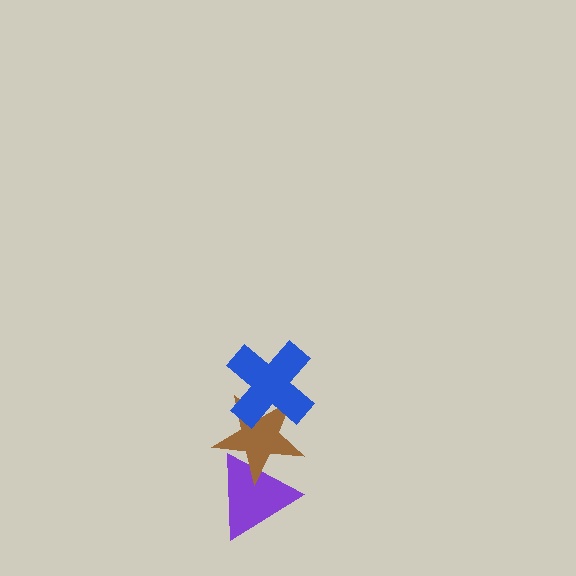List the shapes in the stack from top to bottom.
From top to bottom: the blue cross, the brown star, the purple triangle.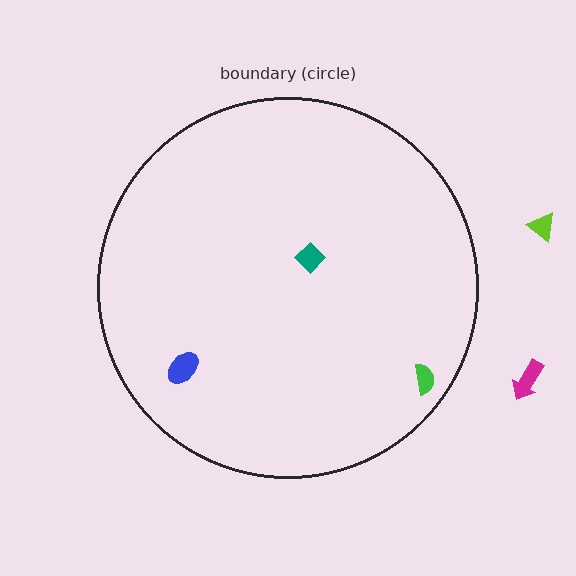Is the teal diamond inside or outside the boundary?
Inside.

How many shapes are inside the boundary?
3 inside, 2 outside.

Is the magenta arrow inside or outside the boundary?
Outside.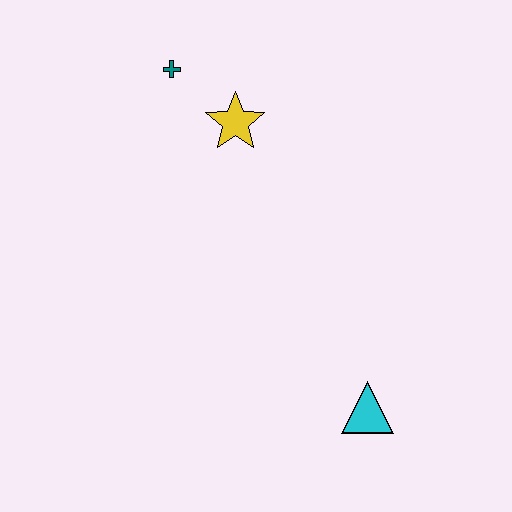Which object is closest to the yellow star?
The teal cross is closest to the yellow star.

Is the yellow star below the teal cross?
Yes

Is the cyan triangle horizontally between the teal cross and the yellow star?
No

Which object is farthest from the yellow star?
The cyan triangle is farthest from the yellow star.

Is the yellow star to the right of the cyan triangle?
No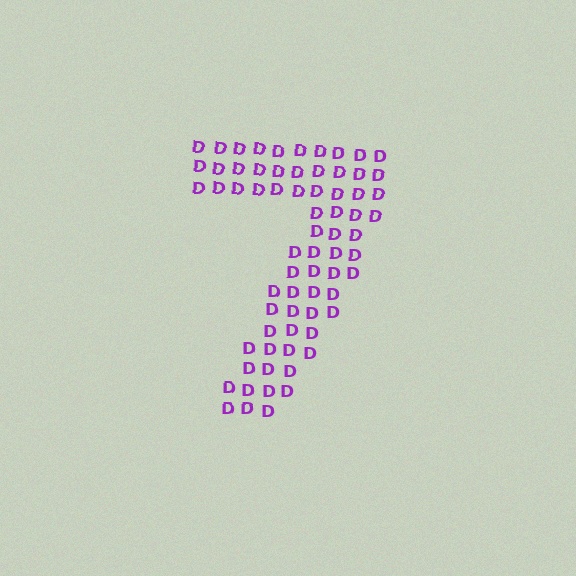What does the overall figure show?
The overall figure shows the digit 7.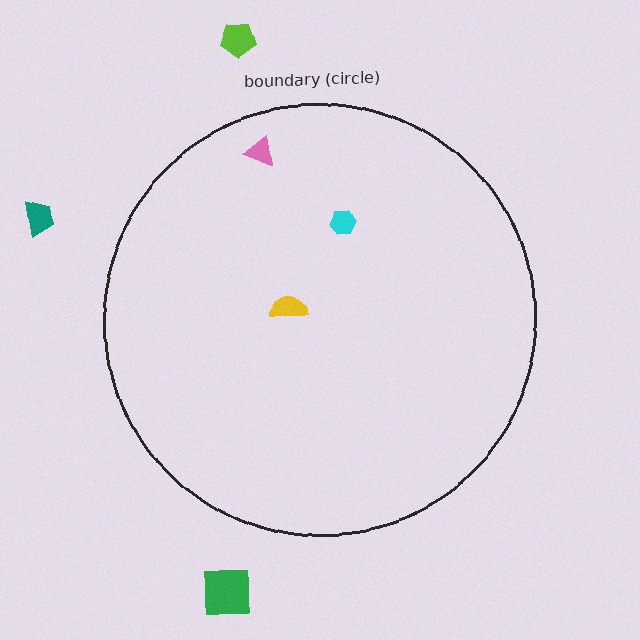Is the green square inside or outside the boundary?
Outside.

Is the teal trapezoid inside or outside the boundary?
Outside.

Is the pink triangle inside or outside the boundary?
Inside.